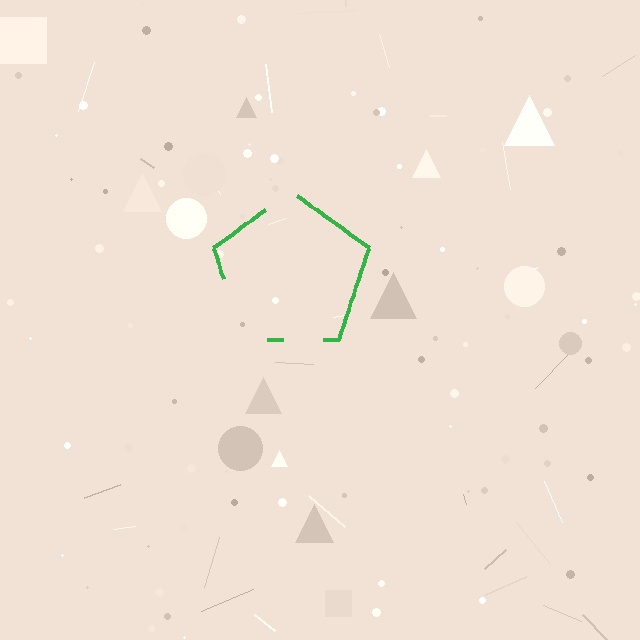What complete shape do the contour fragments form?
The contour fragments form a pentagon.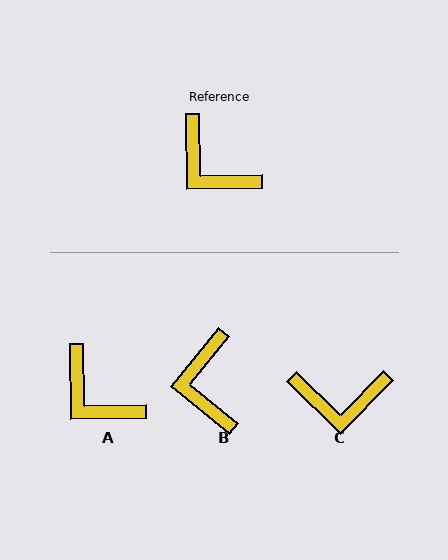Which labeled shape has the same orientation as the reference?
A.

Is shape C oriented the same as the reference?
No, it is off by about 45 degrees.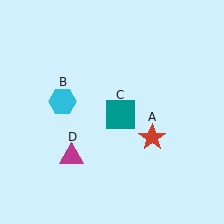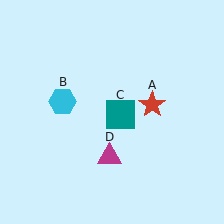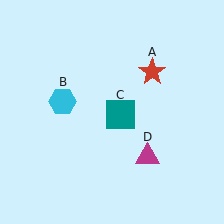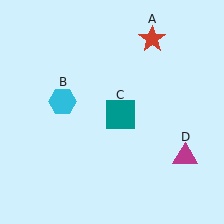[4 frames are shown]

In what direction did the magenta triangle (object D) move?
The magenta triangle (object D) moved right.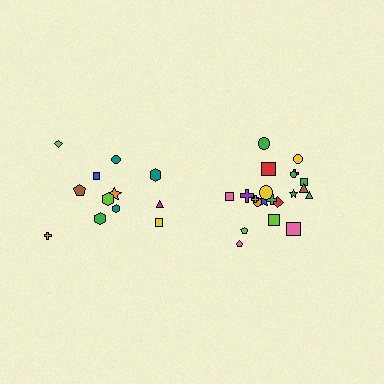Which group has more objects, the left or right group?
The right group.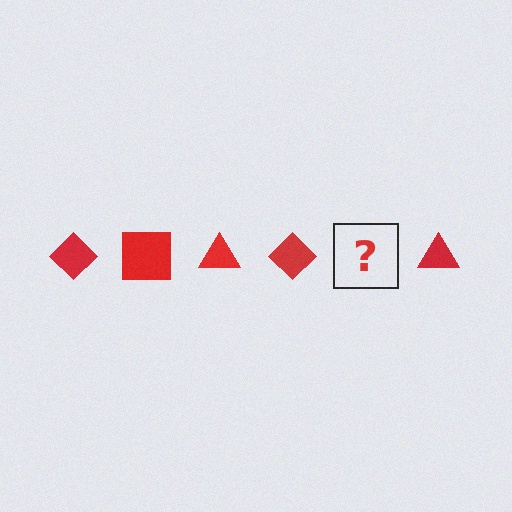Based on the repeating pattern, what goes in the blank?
The blank should be a red square.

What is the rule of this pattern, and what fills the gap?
The rule is that the pattern cycles through diamond, square, triangle shapes in red. The gap should be filled with a red square.